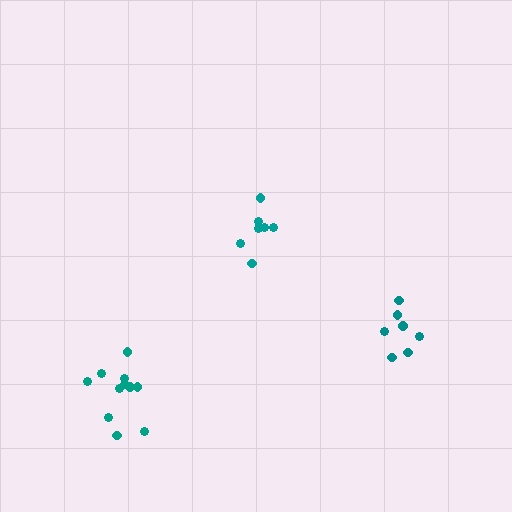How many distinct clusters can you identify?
There are 3 distinct clusters.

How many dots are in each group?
Group 1: 7 dots, Group 2: 7 dots, Group 3: 11 dots (25 total).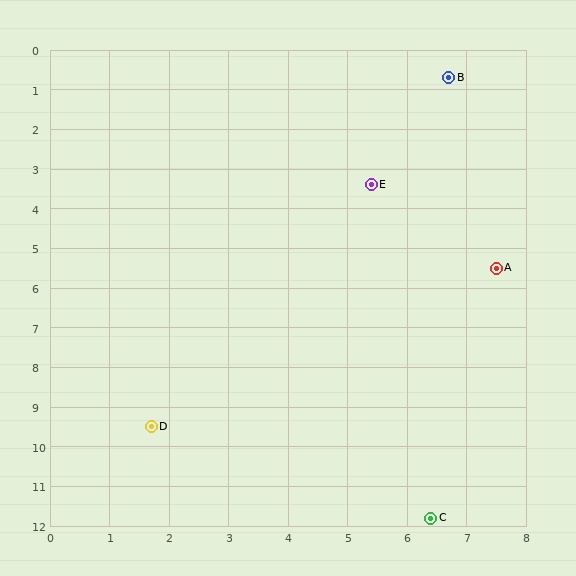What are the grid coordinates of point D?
Point D is at approximately (1.7, 9.5).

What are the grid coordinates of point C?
Point C is at approximately (6.4, 11.8).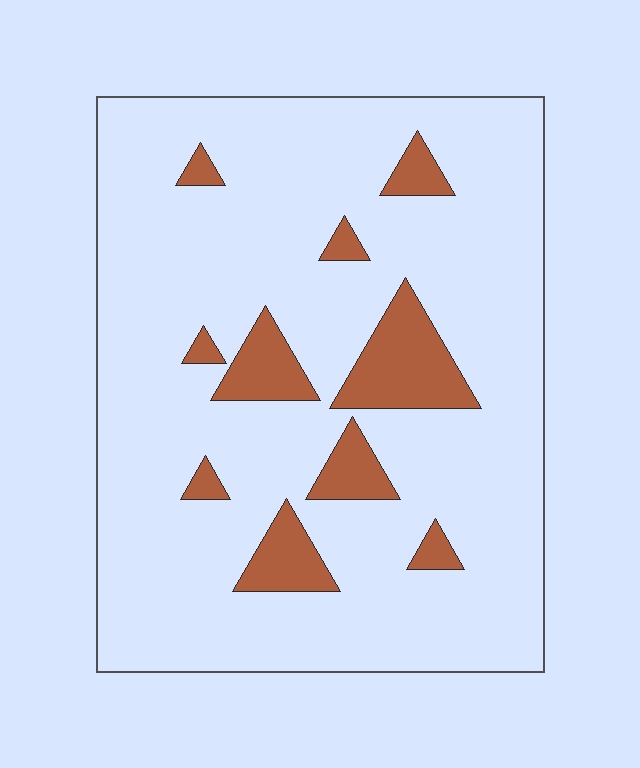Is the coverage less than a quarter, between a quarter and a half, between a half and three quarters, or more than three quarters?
Less than a quarter.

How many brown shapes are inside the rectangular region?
10.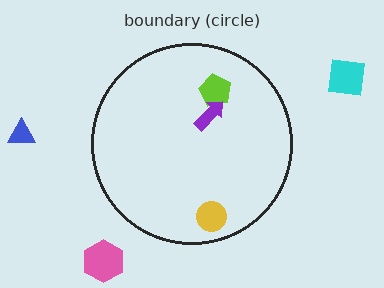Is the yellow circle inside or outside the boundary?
Inside.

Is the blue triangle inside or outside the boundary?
Outside.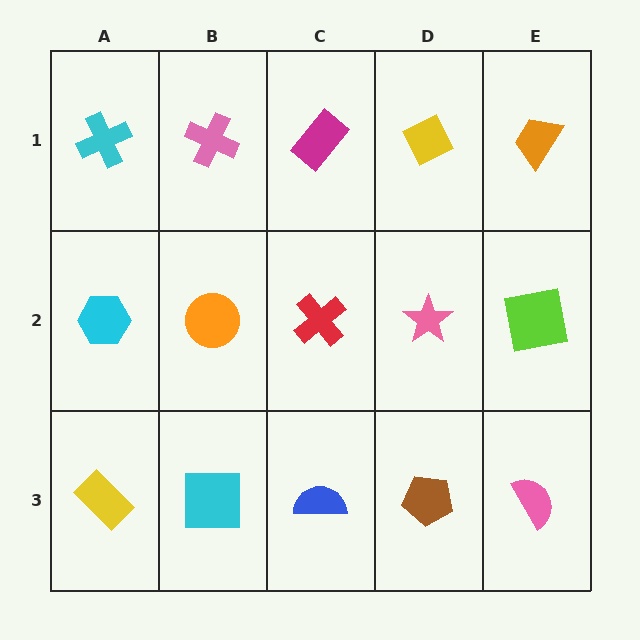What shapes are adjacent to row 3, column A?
A cyan hexagon (row 2, column A), a cyan square (row 3, column B).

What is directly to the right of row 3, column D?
A pink semicircle.